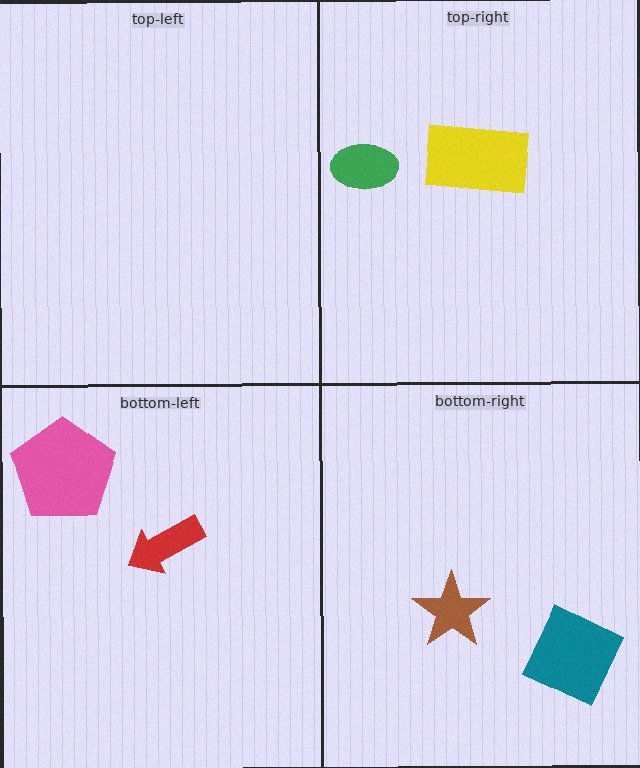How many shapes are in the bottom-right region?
2.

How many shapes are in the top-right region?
2.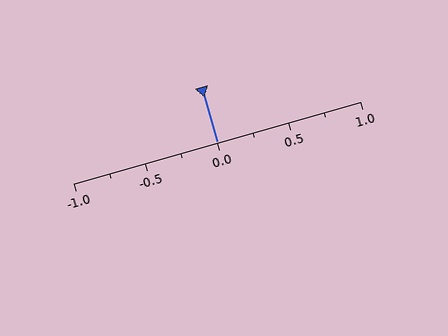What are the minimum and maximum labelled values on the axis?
The axis runs from -1.0 to 1.0.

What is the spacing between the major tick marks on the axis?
The major ticks are spaced 0.5 apart.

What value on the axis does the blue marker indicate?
The marker indicates approximately 0.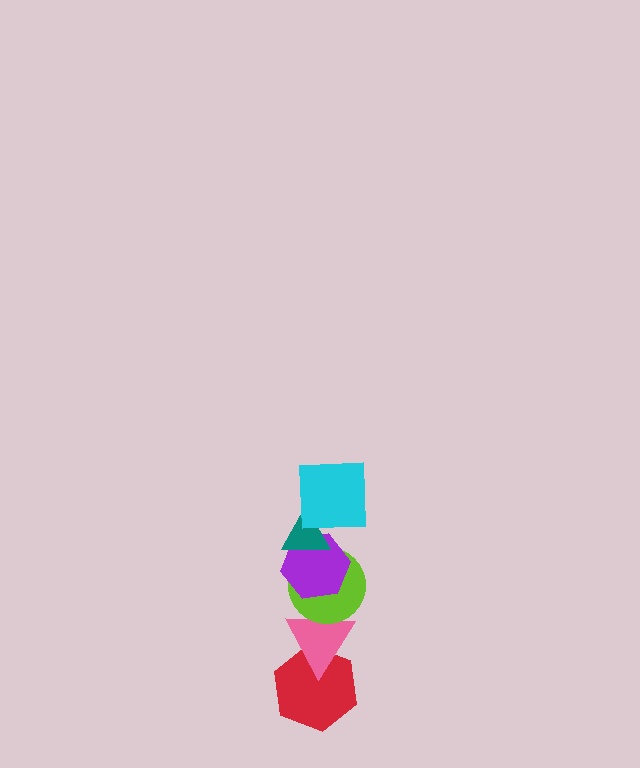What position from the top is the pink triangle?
The pink triangle is 5th from the top.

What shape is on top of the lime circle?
The purple hexagon is on top of the lime circle.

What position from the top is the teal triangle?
The teal triangle is 2nd from the top.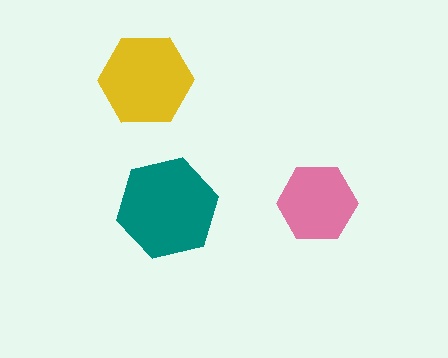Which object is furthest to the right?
The pink hexagon is rightmost.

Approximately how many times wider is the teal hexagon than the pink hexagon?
About 1.5 times wider.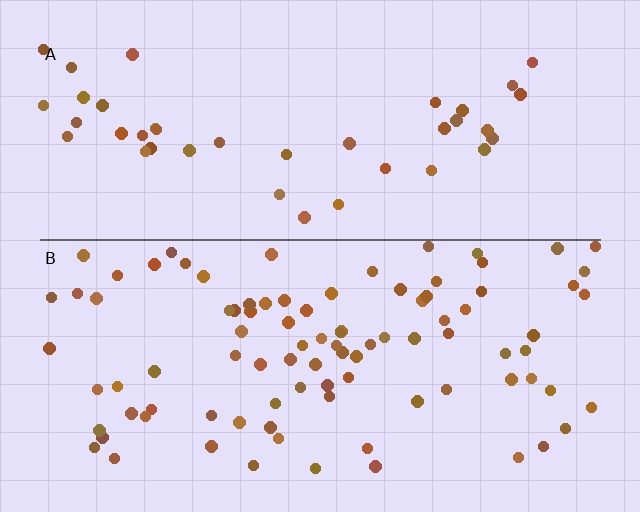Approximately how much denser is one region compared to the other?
Approximately 2.3× — region B over region A.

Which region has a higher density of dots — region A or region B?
B (the bottom).